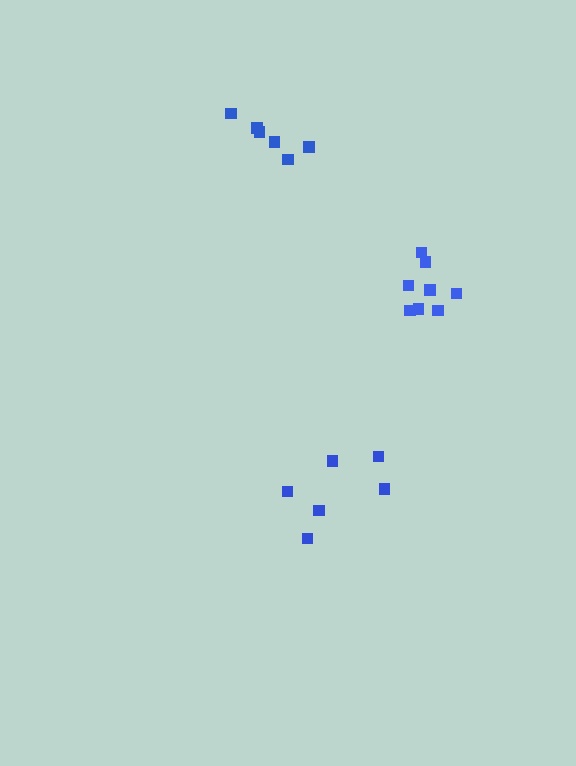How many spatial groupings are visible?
There are 3 spatial groupings.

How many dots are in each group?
Group 1: 6 dots, Group 2: 8 dots, Group 3: 6 dots (20 total).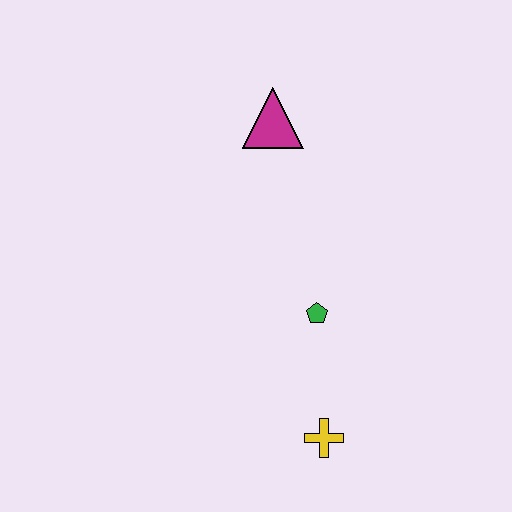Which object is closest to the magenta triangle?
The green pentagon is closest to the magenta triangle.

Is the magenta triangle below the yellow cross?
No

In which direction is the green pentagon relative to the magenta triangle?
The green pentagon is below the magenta triangle.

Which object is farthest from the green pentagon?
The magenta triangle is farthest from the green pentagon.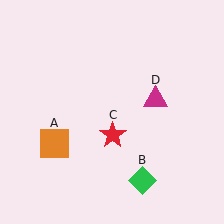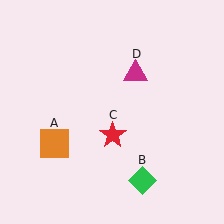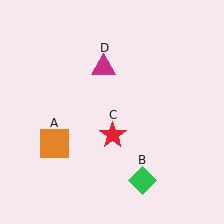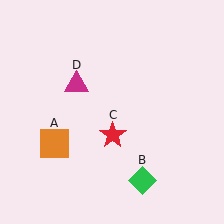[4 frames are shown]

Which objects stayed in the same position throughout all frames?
Orange square (object A) and green diamond (object B) and red star (object C) remained stationary.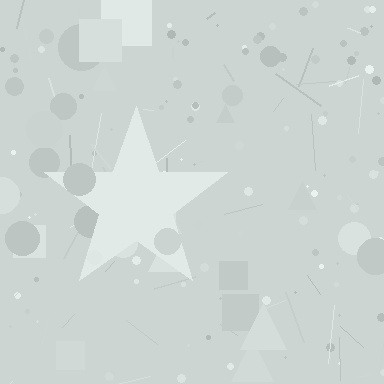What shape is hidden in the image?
A star is hidden in the image.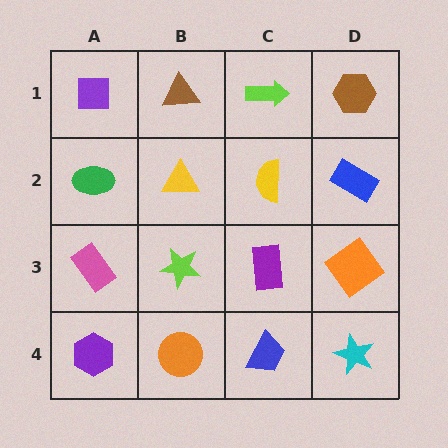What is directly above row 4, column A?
A pink rectangle.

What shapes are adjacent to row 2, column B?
A brown triangle (row 1, column B), a lime star (row 3, column B), a green ellipse (row 2, column A), a yellow semicircle (row 2, column C).